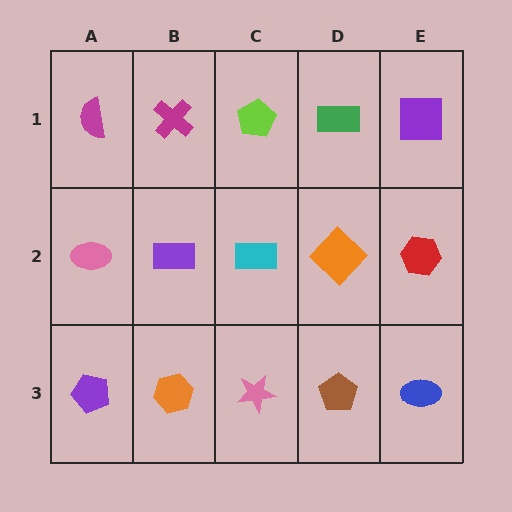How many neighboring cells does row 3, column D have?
3.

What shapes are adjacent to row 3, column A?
A pink ellipse (row 2, column A), an orange hexagon (row 3, column B).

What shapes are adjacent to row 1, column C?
A cyan rectangle (row 2, column C), a magenta cross (row 1, column B), a green rectangle (row 1, column D).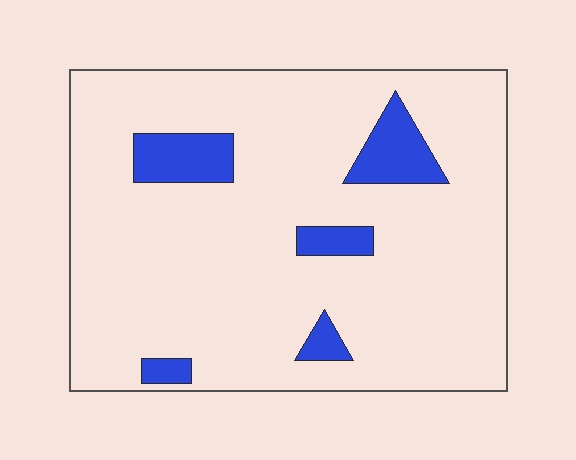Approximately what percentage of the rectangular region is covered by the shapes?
Approximately 10%.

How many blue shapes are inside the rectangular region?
5.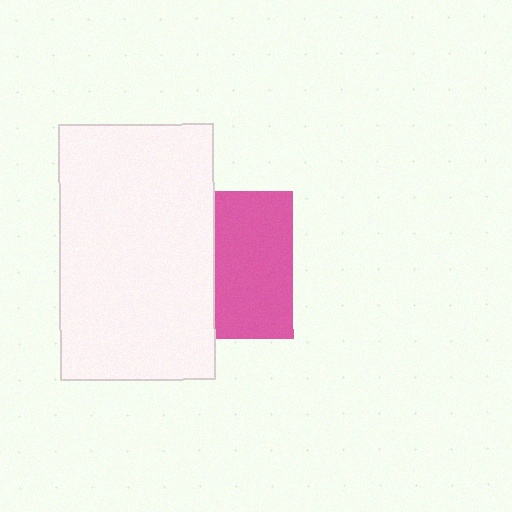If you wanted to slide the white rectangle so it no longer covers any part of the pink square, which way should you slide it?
Slide it left — that is the most direct way to separate the two shapes.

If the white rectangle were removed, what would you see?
You would see the complete pink square.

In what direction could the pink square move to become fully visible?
The pink square could move right. That would shift it out from behind the white rectangle entirely.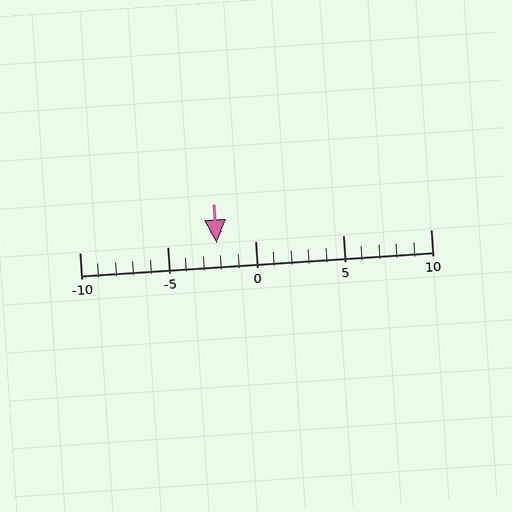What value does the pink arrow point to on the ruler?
The pink arrow points to approximately -2.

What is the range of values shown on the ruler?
The ruler shows values from -10 to 10.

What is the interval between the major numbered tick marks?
The major tick marks are spaced 5 units apart.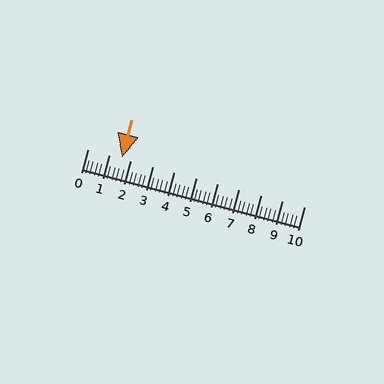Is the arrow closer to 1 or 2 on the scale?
The arrow is closer to 2.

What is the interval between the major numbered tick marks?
The major tick marks are spaced 1 units apart.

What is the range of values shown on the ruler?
The ruler shows values from 0 to 10.